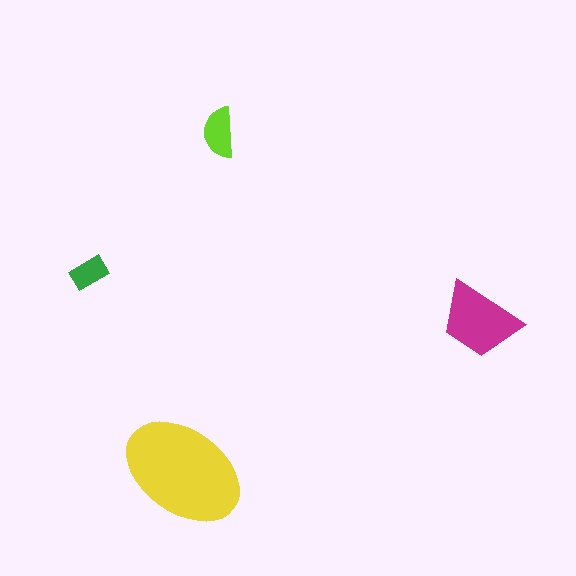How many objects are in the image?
There are 4 objects in the image.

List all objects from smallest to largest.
The green rectangle, the lime semicircle, the magenta trapezoid, the yellow ellipse.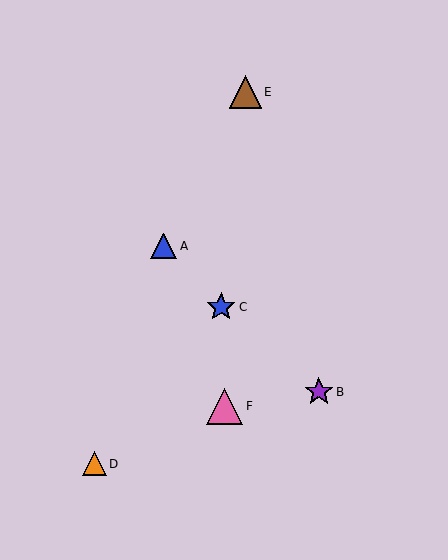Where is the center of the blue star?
The center of the blue star is at (221, 307).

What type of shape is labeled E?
Shape E is a brown triangle.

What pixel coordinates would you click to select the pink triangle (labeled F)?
Click at (225, 406) to select the pink triangle F.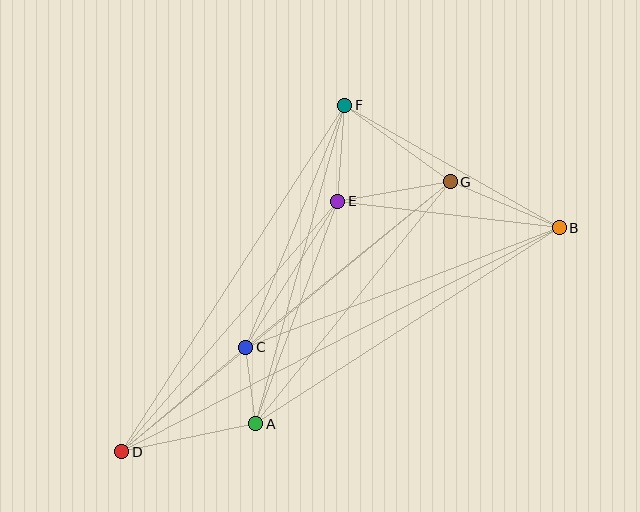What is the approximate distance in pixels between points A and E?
The distance between A and E is approximately 237 pixels.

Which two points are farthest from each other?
Points B and D are farthest from each other.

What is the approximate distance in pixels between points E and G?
The distance between E and G is approximately 114 pixels.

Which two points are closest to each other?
Points A and C are closest to each other.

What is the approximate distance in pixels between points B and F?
The distance between B and F is approximately 247 pixels.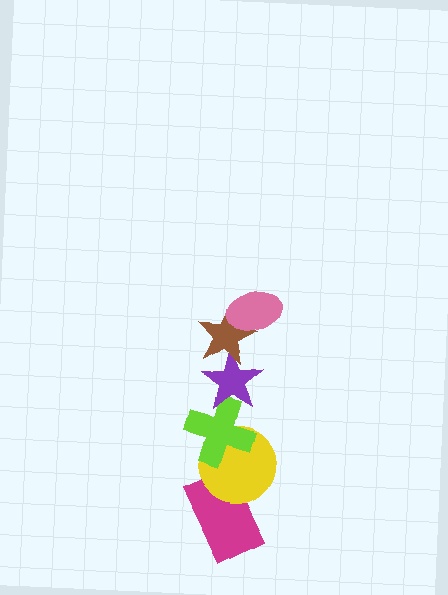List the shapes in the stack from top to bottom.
From top to bottom: the pink ellipse, the brown star, the purple star, the lime cross, the yellow circle, the magenta rectangle.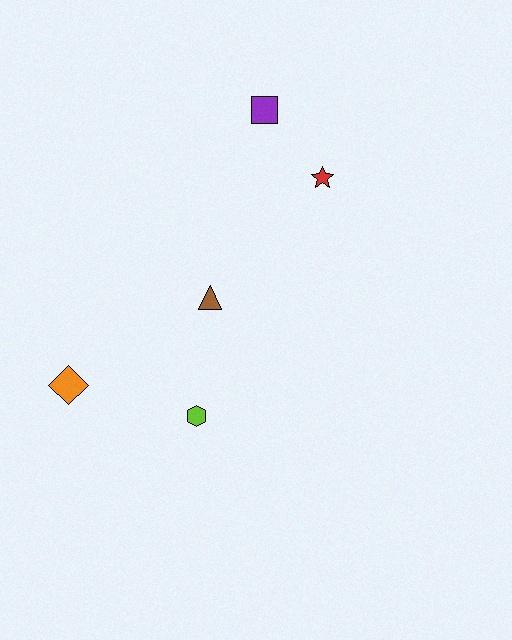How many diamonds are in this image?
There is 1 diamond.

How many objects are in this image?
There are 5 objects.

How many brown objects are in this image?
There is 1 brown object.